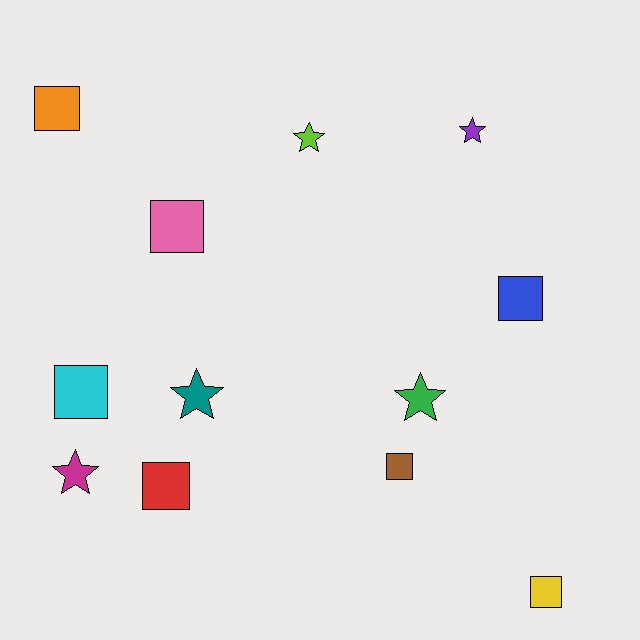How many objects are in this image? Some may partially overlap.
There are 12 objects.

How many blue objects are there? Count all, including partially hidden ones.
There is 1 blue object.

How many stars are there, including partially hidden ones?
There are 5 stars.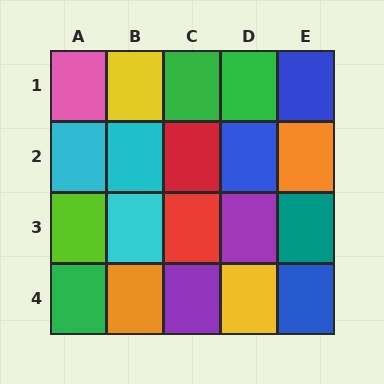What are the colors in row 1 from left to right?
Pink, yellow, green, green, blue.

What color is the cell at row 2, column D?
Blue.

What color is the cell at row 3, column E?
Teal.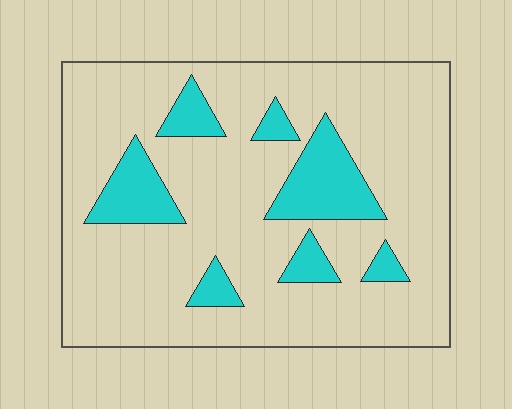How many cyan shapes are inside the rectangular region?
7.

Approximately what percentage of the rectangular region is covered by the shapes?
Approximately 15%.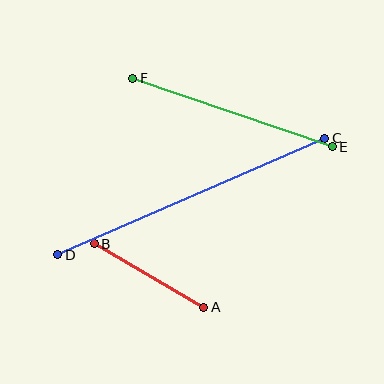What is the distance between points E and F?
The distance is approximately 211 pixels.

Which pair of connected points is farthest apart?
Points C and D are farthest apart.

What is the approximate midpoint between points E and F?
The midpoint is at approximately (232, 113) pixels.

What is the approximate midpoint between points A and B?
The midpoint is at approximately (149, 275) pixels.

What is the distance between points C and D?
The distance is approximately 291 pixels.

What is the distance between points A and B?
The distance is approximately 127 pixels.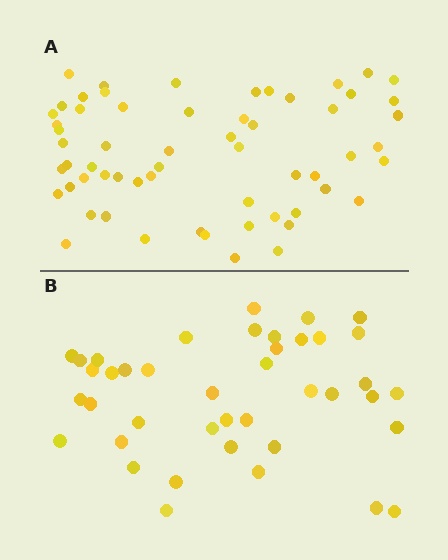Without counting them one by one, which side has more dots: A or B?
Region A (the top region) has more dots.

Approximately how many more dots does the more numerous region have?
Region A has approximately 20 more dots than region B.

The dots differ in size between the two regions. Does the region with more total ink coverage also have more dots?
No. Region B has more total ink coverage because its dots are larger, but region A actually contains more individual dots. Total area can be misleading — the number of items is what matters here.